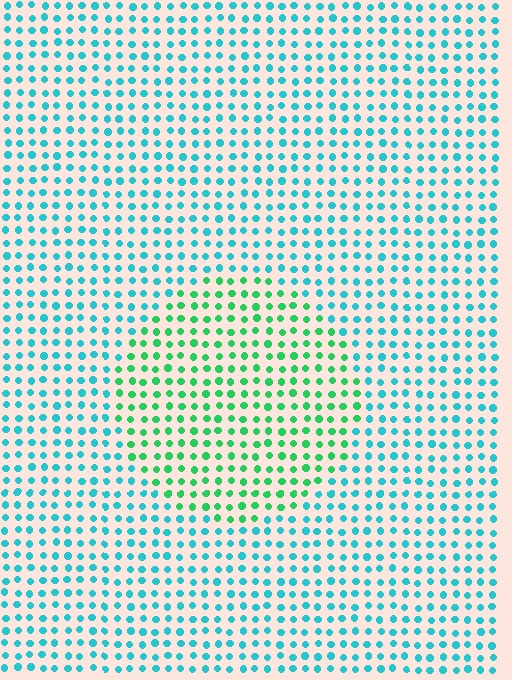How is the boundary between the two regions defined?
The boundary is defined purely by a slight shift in hue (about 43 degrees). Spacing, size, and orientation are identical on both sides.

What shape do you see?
I see a circle.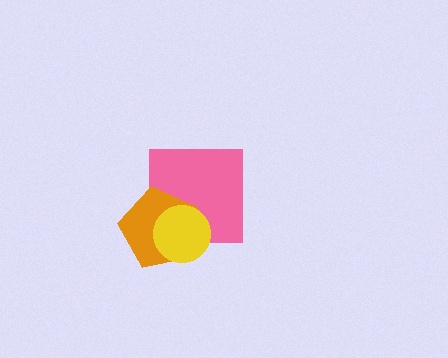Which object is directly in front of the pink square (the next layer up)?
The orange pentagon is directly in front of the pink square.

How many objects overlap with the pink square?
2 objects overlap with the pink square.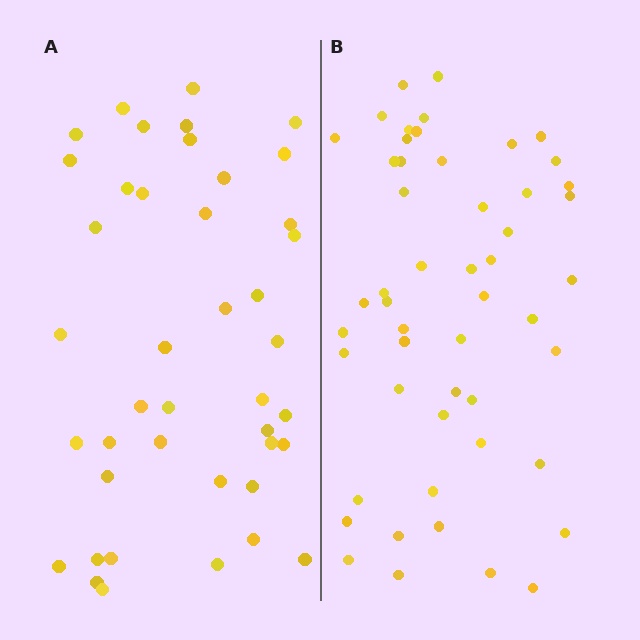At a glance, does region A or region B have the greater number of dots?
Region B (the right region) has more dots.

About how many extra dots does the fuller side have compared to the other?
Region B has roughly 8 or so more dots than region A.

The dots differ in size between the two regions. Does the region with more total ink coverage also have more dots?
No. Region A has more total ink coverage because its dots are larger, but region B actually contains more individual dots. Total area can be misleading — the number of items is what matters here.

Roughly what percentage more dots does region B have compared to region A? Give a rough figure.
About 20% more.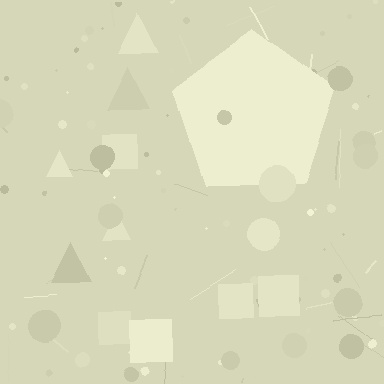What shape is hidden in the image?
A pentagon is hidden in the image.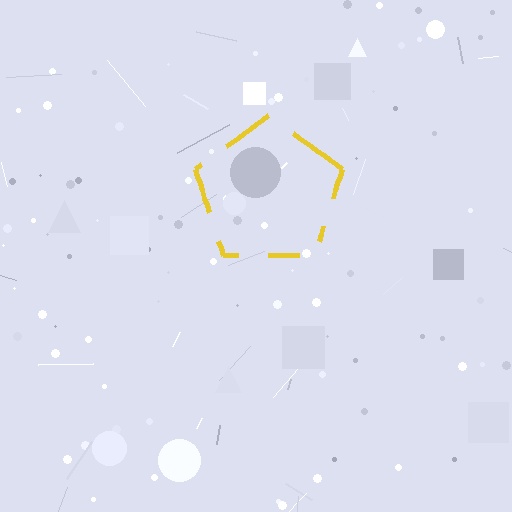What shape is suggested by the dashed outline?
The dashed outline suggests a pentagon.